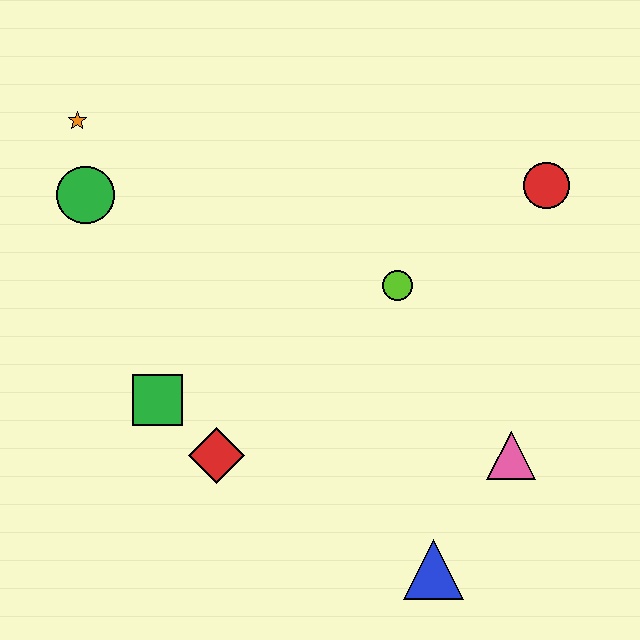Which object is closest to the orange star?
The green circle is closest to the orange star.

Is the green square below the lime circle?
Yes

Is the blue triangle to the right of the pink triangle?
No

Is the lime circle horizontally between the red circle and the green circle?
Yes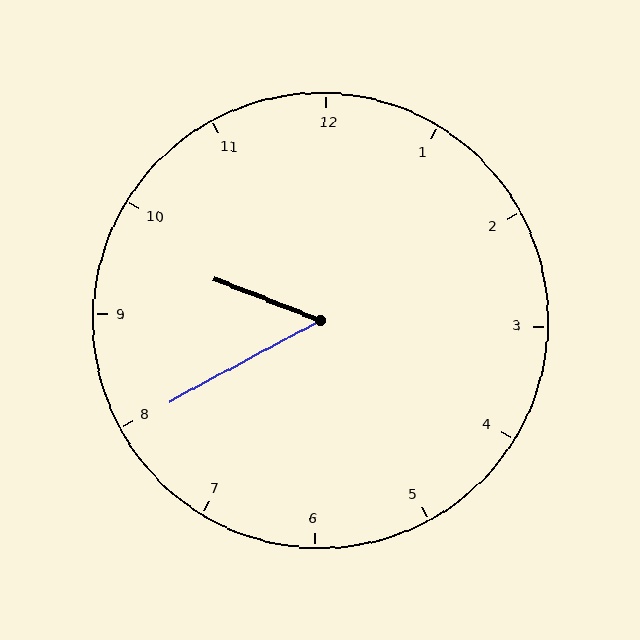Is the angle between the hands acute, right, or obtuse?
It is acute.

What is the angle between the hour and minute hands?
Approximately 50 degrees.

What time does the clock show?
9:40.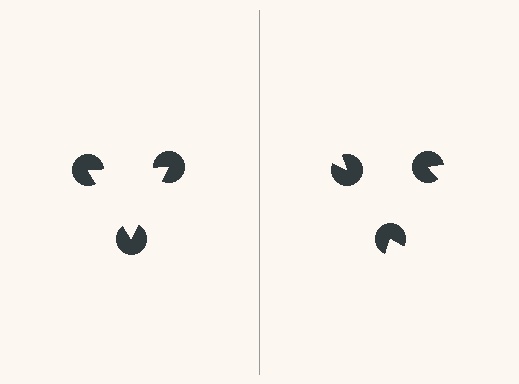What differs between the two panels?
The pac-man discs are positioned identically on both sides; only the wedge orientations differ. On the left they align to a triangle; on the right they are misaligned.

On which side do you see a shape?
An illusory triangle appears on the left side. On the right side the wedge cuts are rotated, so no coherent shape forms.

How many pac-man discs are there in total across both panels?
6 — 3 on each side.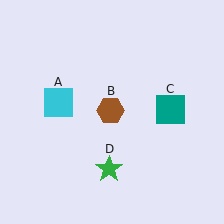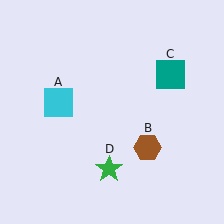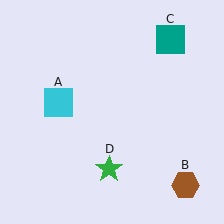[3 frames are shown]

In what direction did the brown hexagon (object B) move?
The brown hexagon (object B) moved down and to the right.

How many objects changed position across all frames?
2 objects changed position: brown hexagon (object B), teal square (object C).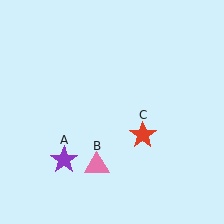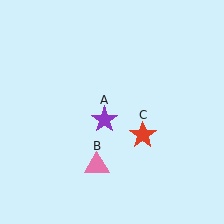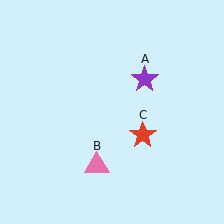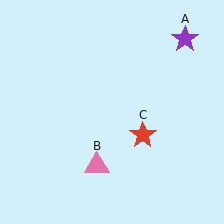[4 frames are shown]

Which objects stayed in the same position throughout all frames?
Pink triangle (object B) and red star (object C) remained stationary.